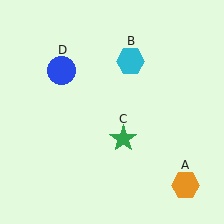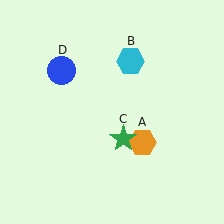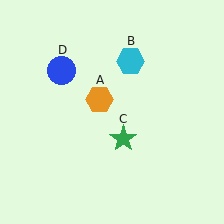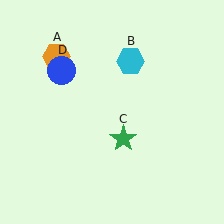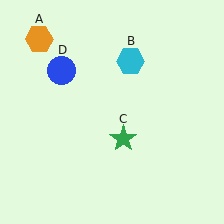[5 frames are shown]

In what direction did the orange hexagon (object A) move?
The orange hexagon (object A) moved up and to the left.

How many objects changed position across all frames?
1 object changed position: orange hexagon (object A).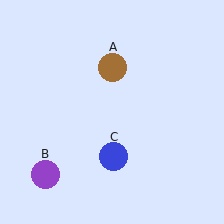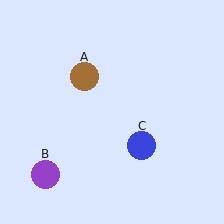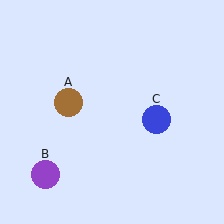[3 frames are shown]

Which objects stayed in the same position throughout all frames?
Purple circle (object B) remained stationary.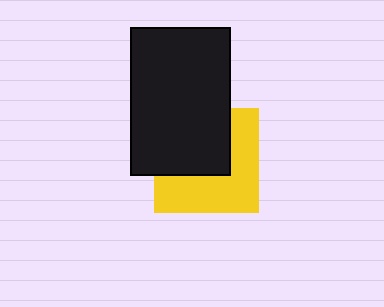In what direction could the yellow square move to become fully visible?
The yellow square could move toward the lower-right. That would shift it out from behind the black rectangle entirely.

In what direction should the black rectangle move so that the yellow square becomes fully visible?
The black rectangle should move toward the upper-left. That is the shortest direction to clear the overlap and leave the yellow square fully visible.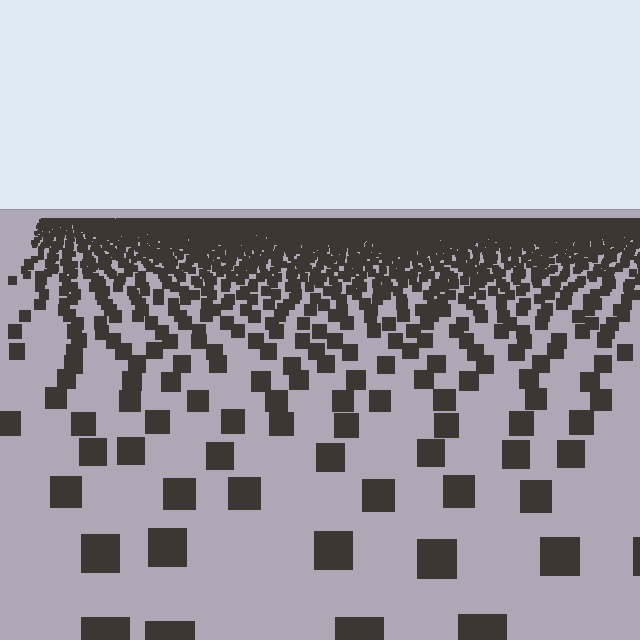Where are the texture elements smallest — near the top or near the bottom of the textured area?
Near the top.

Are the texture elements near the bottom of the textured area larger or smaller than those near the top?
Larger. Near the bottom, elements are closer to the viewer and appear at a bigger on-screen size.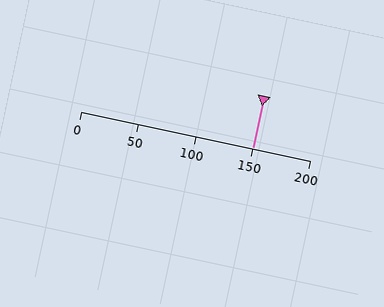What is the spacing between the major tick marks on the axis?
The major ticks are spaced 50 apart.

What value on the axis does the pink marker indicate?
The marker indicates approximately 150.